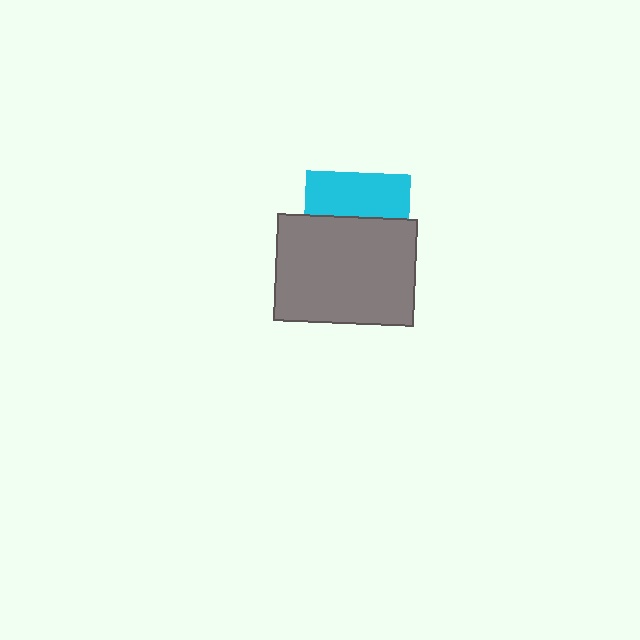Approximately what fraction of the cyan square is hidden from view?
Roughly 58% of the cyan square is hidden behind the gray rectangle.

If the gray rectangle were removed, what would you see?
You would see the complete cyan square.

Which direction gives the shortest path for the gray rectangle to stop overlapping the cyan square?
Moving down gives the shortest separation.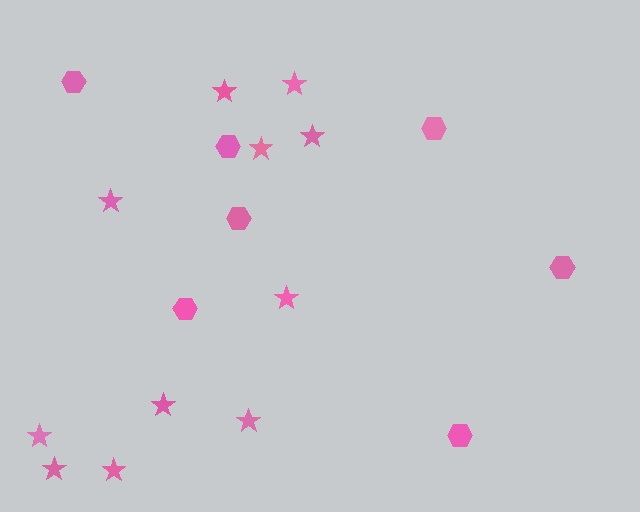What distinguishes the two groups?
There are 2 groups: one group of stars (11) and one group of hexagons (7).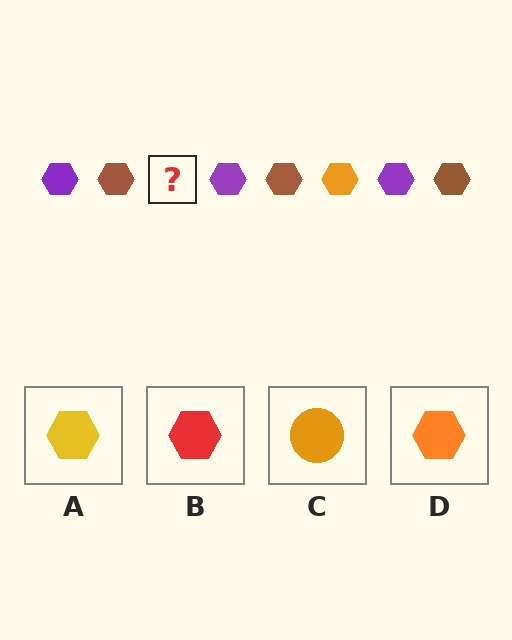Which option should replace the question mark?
Option D.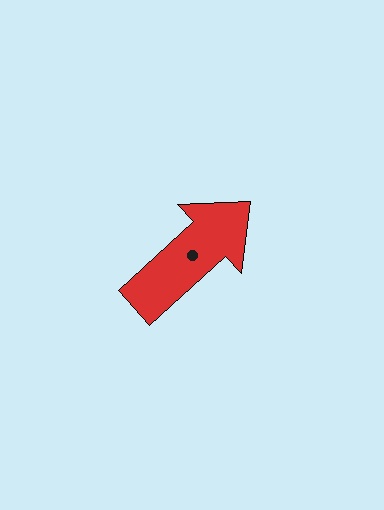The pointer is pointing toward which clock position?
Roughly 2 o'clock.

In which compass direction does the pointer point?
Northeast.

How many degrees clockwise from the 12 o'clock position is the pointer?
Approximately 48 degrees.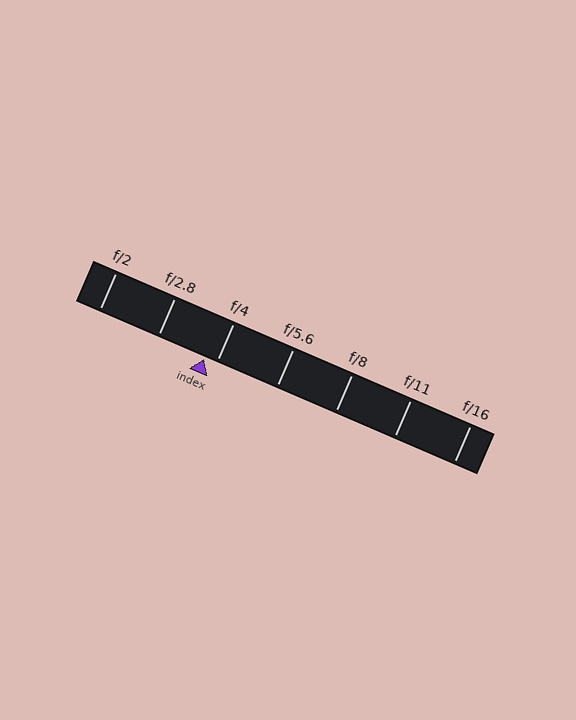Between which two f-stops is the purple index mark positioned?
The index mark is between f/2.8 and f/4.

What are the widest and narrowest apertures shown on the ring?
The widest aperture shown is f/2 and the narrowest is f/16.